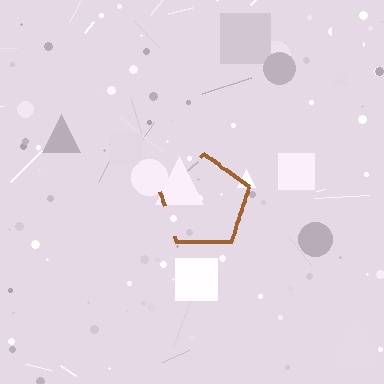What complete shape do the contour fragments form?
The contour fragments form a pentagon.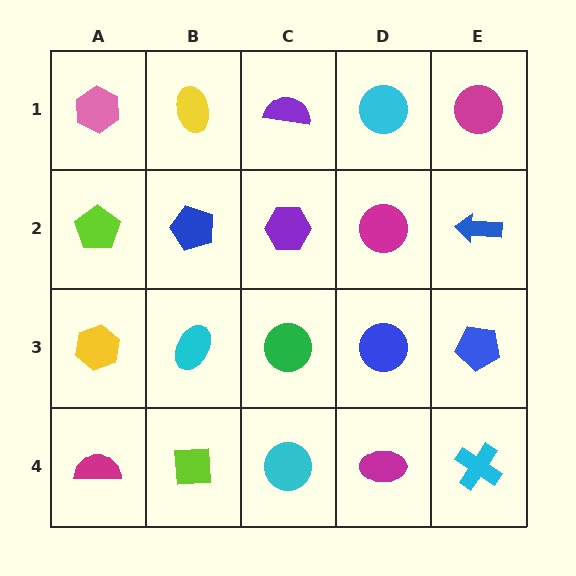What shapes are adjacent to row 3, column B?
A blue pentagon (row 2, column B), a lime square (row 4, column B), a yellow hexagon (row 3, column A), a green circle (row 3, column C).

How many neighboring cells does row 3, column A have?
3.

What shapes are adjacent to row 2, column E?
A magenta circle (row 1, column E), a blue pentagon (row 3, column E), a magenta circle (row 2, column D).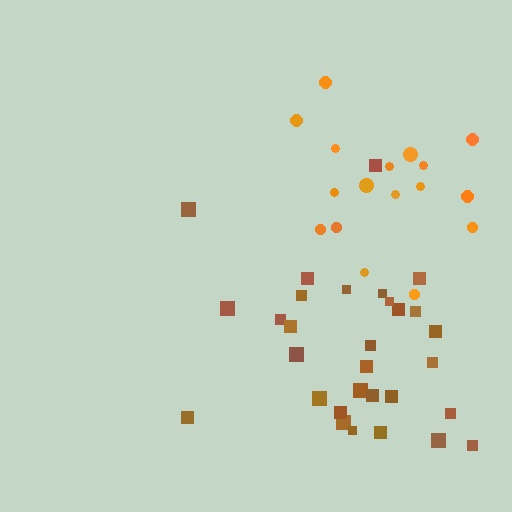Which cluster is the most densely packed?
Brown.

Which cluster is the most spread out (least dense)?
Orange.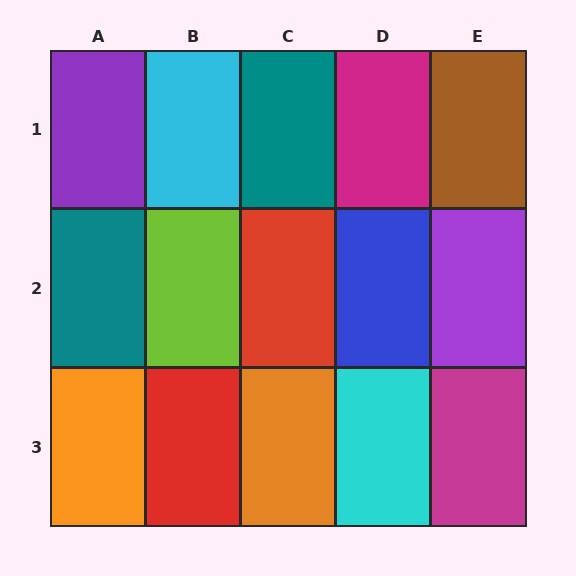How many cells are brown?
1 cell is brown.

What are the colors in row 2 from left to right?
Teal, lime, red, blue, purple.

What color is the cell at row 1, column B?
Cyan.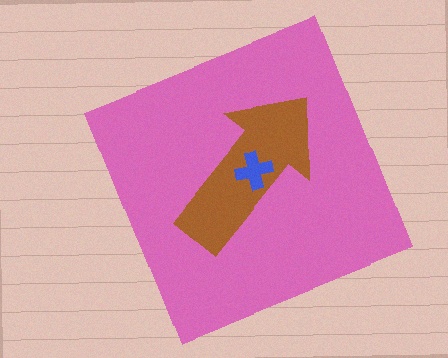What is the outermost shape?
The pink square.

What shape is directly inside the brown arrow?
The blue cross.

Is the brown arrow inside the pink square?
Yes.